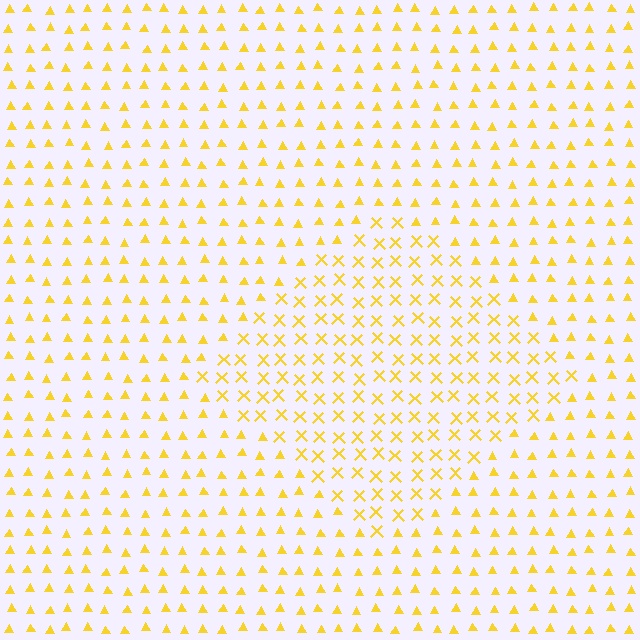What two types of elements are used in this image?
The image uses X marks inside the diamond region and triangles outside it.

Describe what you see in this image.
The image is filled with small yellow elements arranged in a uniform grid. A diamond-shaped region contains X marks, while the surrounding area contains triangles. The boundary is defined purely by the change in element shape.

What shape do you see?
I see a diamond.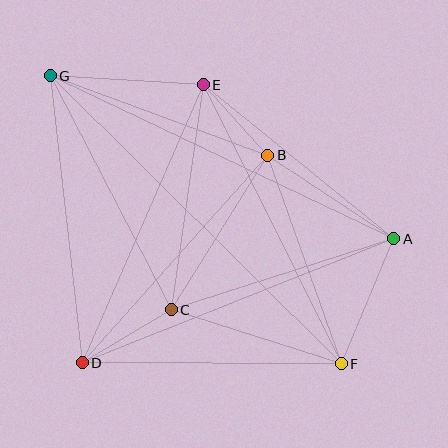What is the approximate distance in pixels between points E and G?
The distance between E and G is approximately 153 pixels.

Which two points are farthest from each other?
Points F and G are farthest from each other.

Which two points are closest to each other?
Points B and E are closest to each other.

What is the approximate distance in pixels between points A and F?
The distance between A and F is approximately 136 pixels.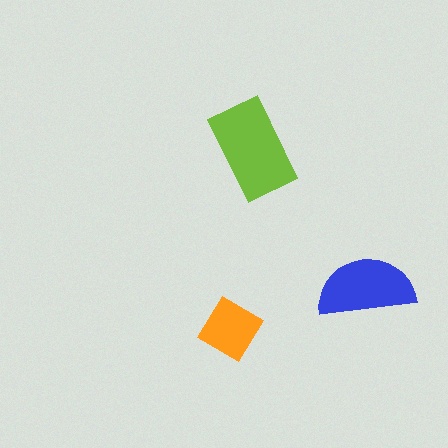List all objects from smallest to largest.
The orange diamond, the blue semicircle, the lime rectangle.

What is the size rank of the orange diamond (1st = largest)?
3rd.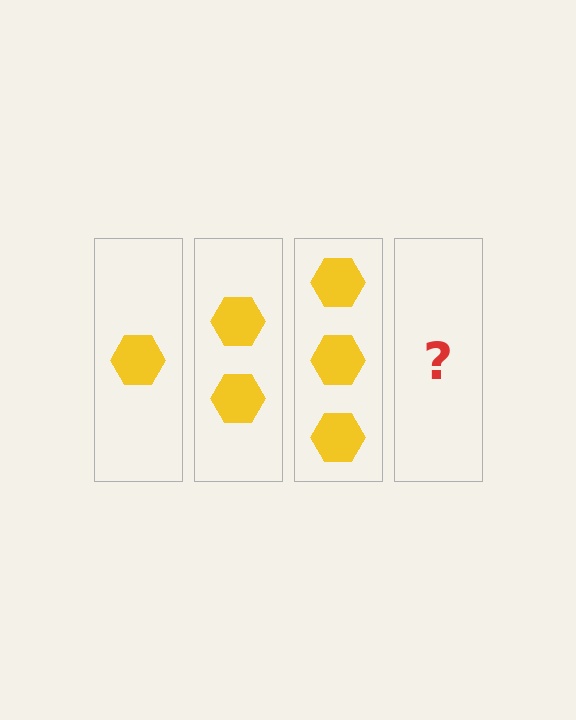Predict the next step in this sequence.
The next step is 4 hexagons.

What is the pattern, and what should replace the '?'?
The pattern is that each step adds one more hexagon. The '?' should be 4 hexagons.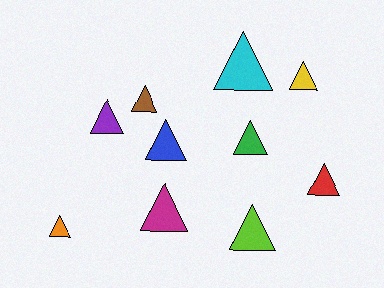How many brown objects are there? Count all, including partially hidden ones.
There is 1 brown object.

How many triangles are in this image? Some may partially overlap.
There are 10 triangles.